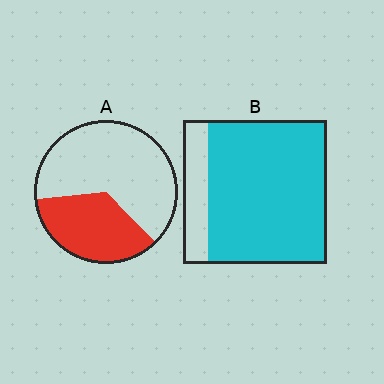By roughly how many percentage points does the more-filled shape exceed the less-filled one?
By roughly 45 percentage points (B over A).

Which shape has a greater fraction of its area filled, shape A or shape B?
Shape B.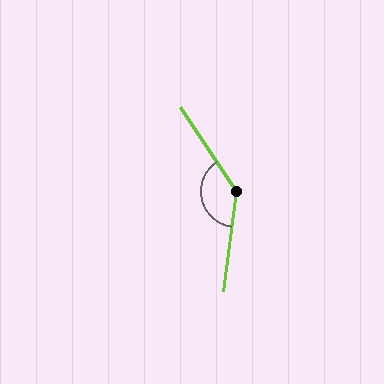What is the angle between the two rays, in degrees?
Approximately 139 degrees.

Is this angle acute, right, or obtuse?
It is obtuse.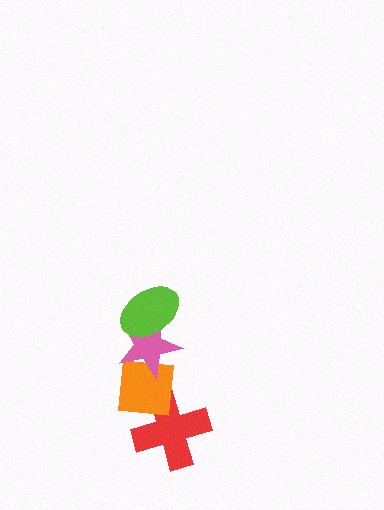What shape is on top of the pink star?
The lime ellipse is on top of the pink star.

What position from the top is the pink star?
The pink star is 2nd from the top.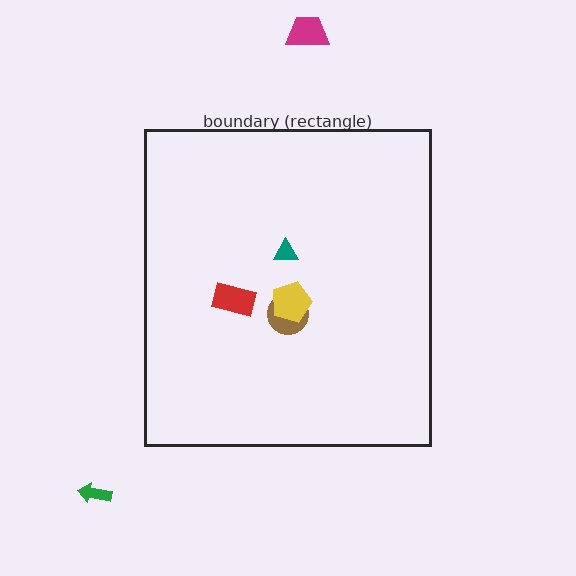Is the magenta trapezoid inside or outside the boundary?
Outside.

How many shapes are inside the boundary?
4 inside, 2 outside.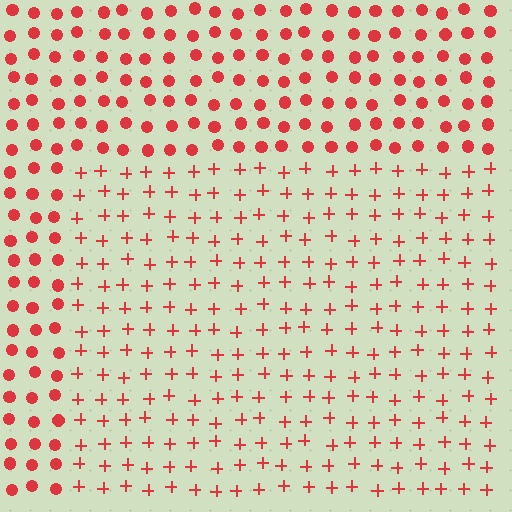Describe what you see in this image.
The image is filled with small red elements arranged in a uniform grid. A rectangle-shaped region contains plus signs, while the surrounding area contains circles. The boundary is defined purely by the change in element shape.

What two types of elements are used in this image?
The image uses plus signs inside the rectangle region and circles outside it.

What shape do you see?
I see a rectangle.